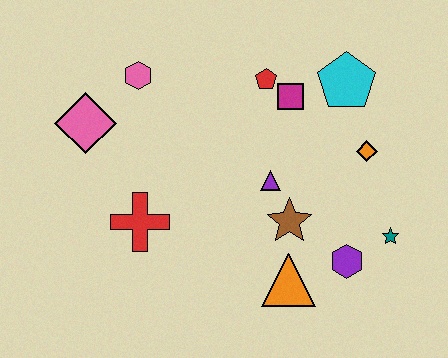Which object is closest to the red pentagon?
The magenta square is closest to the red pentagon.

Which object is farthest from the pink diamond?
The teal star is farthest from the pink diamond.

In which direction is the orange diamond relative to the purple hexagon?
The orange diamond is above the purple hexagon.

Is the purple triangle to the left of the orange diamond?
Yes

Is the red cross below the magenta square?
Yes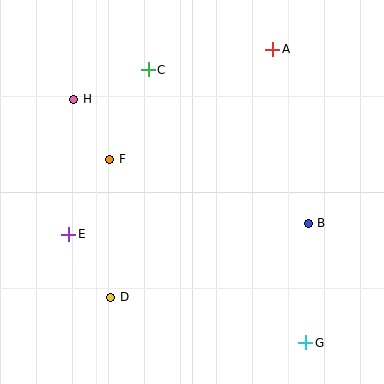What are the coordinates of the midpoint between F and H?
The midpoint between F and H is at (92, 129).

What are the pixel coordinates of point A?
Point A is at (272, 49).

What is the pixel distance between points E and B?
The distance between E and B is 240 pixels.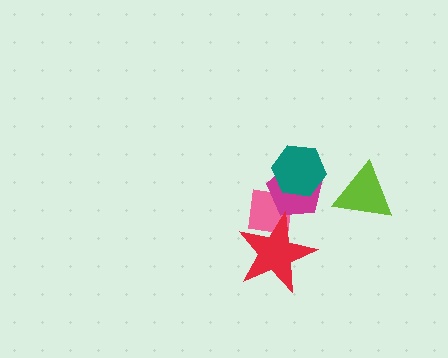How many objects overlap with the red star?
1 object overlaps with the red star.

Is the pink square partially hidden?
Yes, it is partially covered by another shape.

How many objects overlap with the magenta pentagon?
2 objects overlap with the magenta pentagon.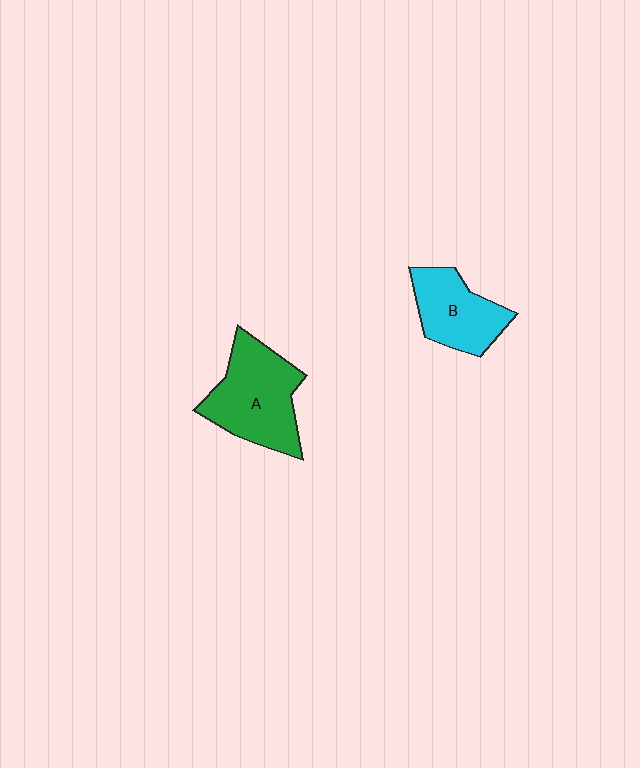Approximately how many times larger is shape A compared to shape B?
Approximately 1.4 times.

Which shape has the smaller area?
Shape B (cyan).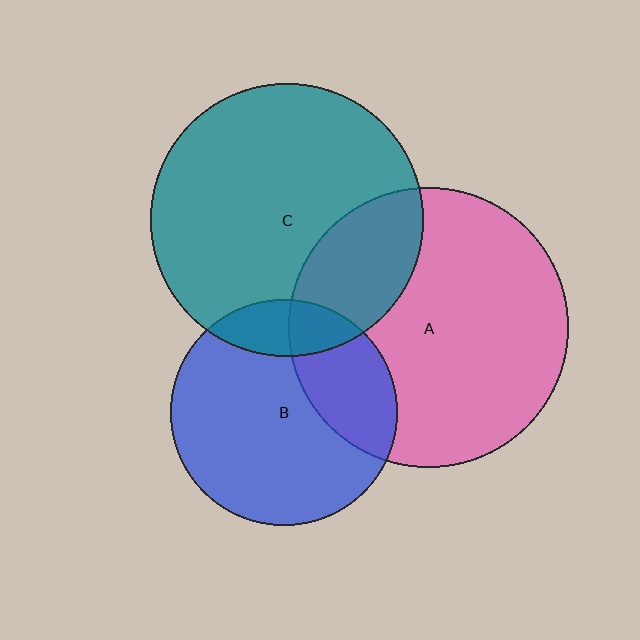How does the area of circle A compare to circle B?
Approximately 1.5 times.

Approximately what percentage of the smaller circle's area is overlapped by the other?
Approximately 15%.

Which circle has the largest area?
Circle A (pink).